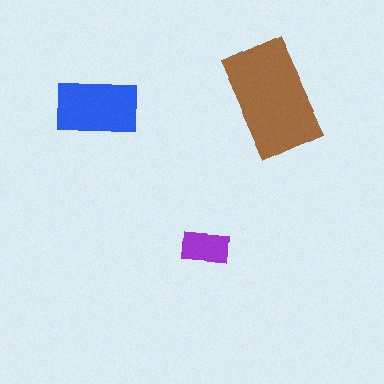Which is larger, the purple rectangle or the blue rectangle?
The blue one.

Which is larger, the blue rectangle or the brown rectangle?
The brown one.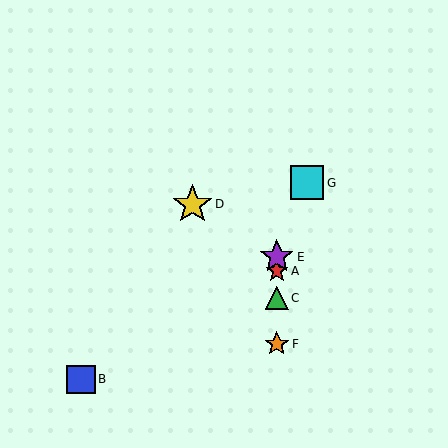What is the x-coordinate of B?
Object B is at x≈81.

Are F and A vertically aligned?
Yes, both are at x≈277.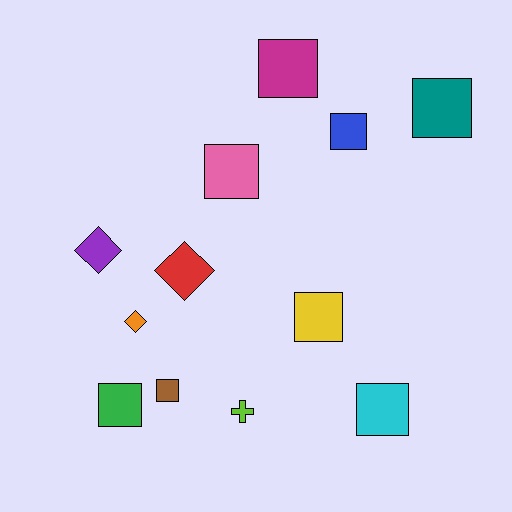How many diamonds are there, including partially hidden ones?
There are 3 diamonds.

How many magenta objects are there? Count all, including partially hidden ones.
There is 1 magenta object.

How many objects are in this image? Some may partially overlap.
There are 12 objects.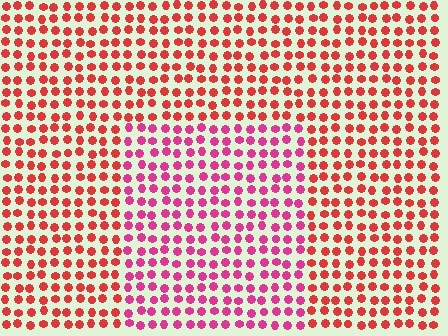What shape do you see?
I see a rectangle.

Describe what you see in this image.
The image is filled with small red elements in a uniform arrangement. A rectangle-shaped region is visible where the elements are tinted to a slightly different hue, forming a subtle color boundary.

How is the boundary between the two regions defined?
The boundary is defined purely by a slight shift in hue (about 34 degrees). Spacing, size, and orientation are identical on both sides.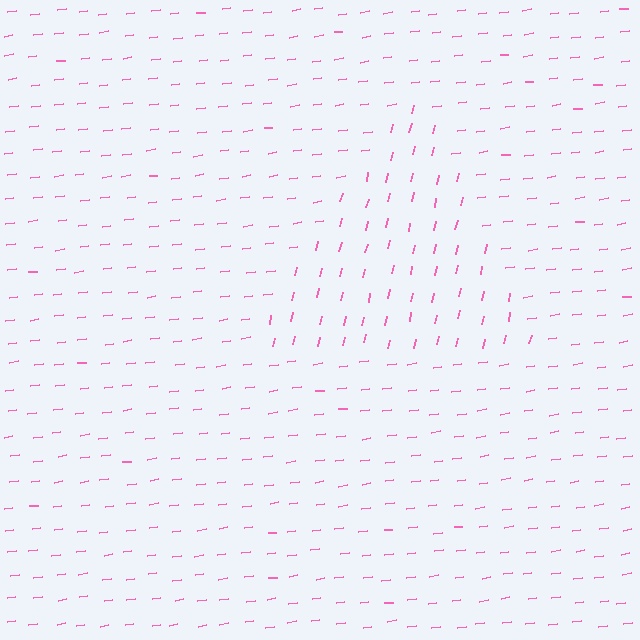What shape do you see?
I see a triangle.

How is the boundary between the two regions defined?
The boundary is defined purely by a change in line orientation (approximately 69 degrees difference). All lines are the same color and thickness.